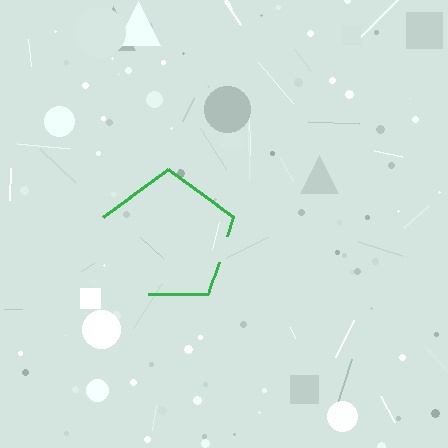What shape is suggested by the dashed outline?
The dashed outline suggests a pentagon.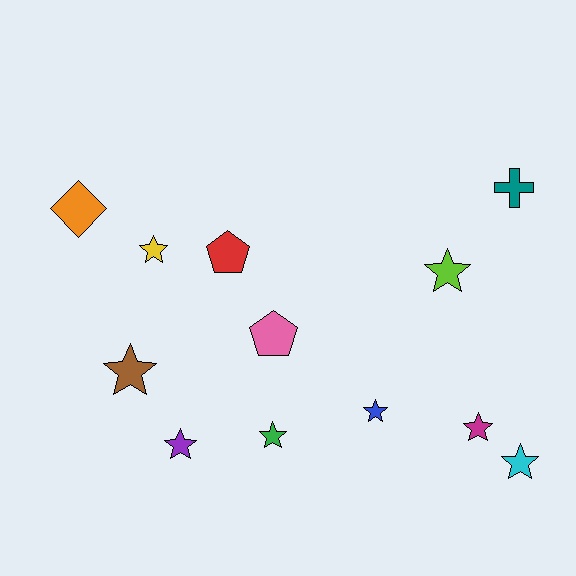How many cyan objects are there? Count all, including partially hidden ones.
There is 1 cyan object.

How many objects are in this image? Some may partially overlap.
There are 12 objects.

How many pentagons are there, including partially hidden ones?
There are 2 pentagons.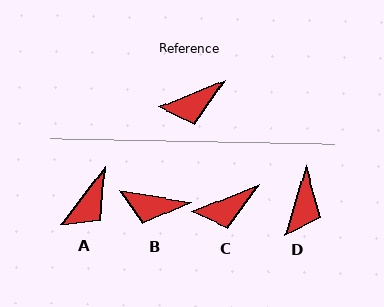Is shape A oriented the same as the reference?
No, it is off by about 31 degrees.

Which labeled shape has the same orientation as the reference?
C.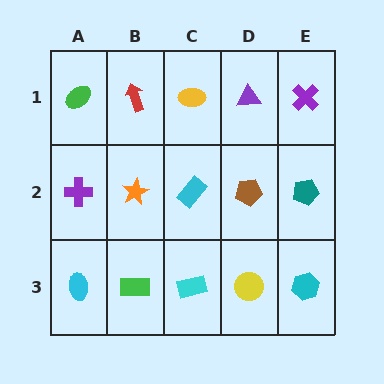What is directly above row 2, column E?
A purple cross.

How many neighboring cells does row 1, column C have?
3.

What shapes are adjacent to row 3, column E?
A teal pentagon (row 2, column E), a yellow circle (row 3, column D).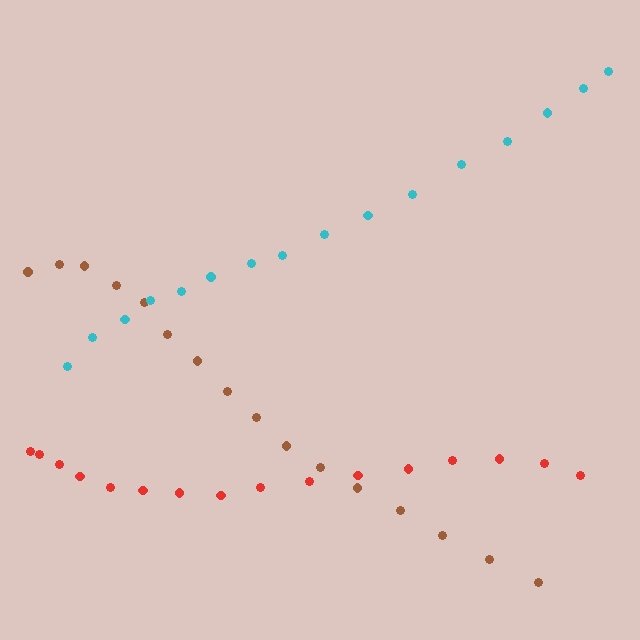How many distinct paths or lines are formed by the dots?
There are 3 distinct paths.